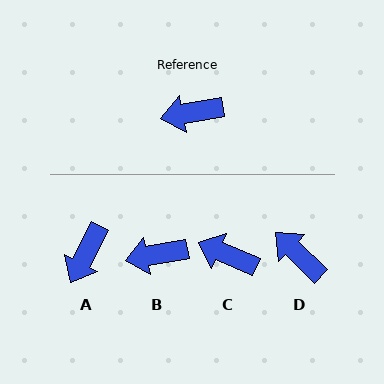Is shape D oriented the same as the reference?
No, it is off by about 55 degrees.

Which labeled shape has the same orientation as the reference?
B.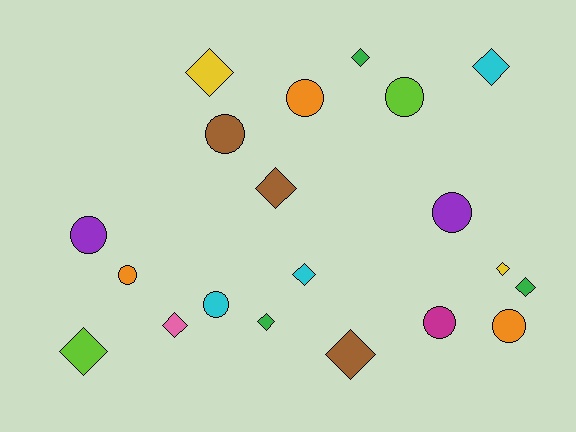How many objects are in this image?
There are 20 objects.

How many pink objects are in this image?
There is 1 pink object.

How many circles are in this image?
There are 9 circles.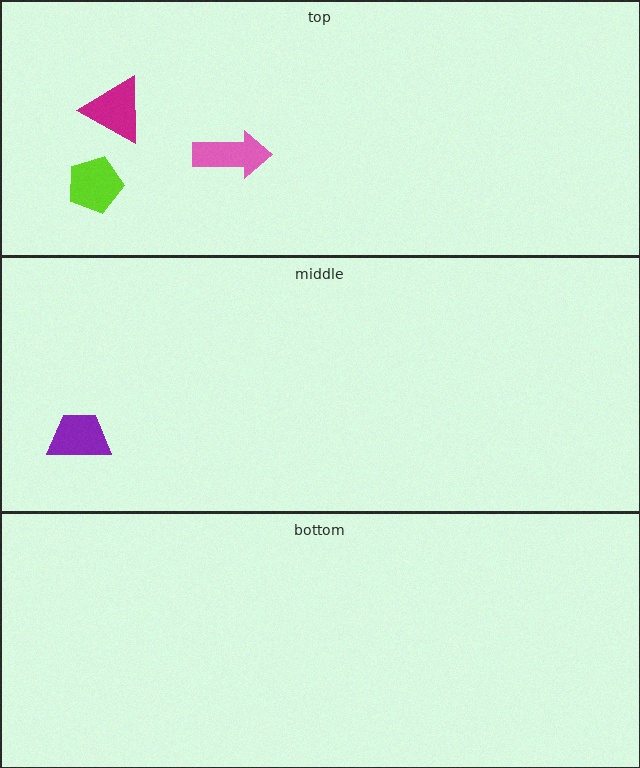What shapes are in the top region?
The pink arrow, the magenta triangle, the lime pentagon.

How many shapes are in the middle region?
1.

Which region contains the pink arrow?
The top region.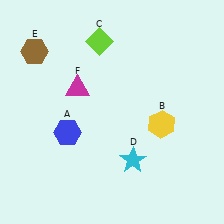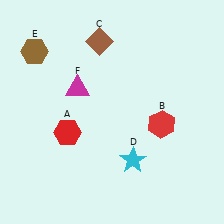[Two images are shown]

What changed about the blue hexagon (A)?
In Image 1, A is blue. In Image 2, it changed to red.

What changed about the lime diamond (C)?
In Image 1, C is lime. In Image 2, it changed to brown.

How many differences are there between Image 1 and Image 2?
There are 3 differences between the two images.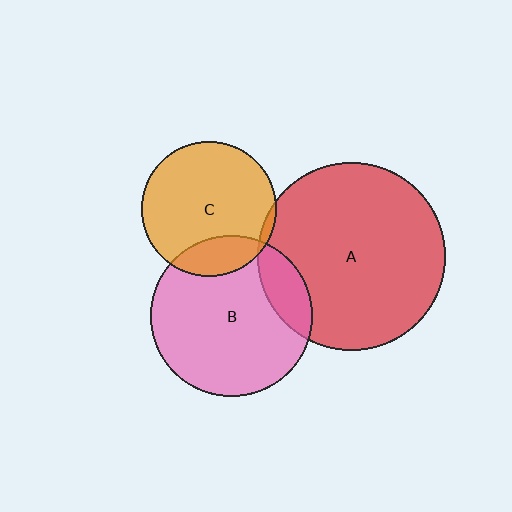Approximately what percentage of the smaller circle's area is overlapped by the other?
Approximately 20%.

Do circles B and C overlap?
Yes.